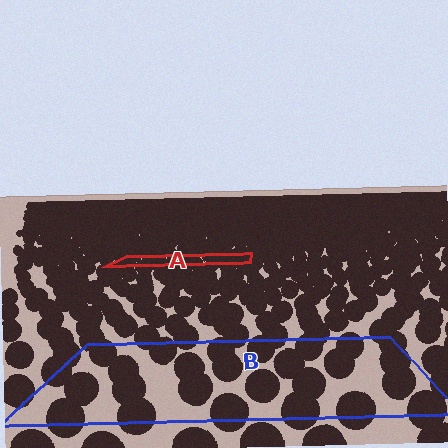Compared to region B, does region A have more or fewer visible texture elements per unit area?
Region A has more texture elements per unit area — they are packed more densely because it is farther away.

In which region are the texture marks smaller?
The texture marks are smaller in region A, because it is farther away.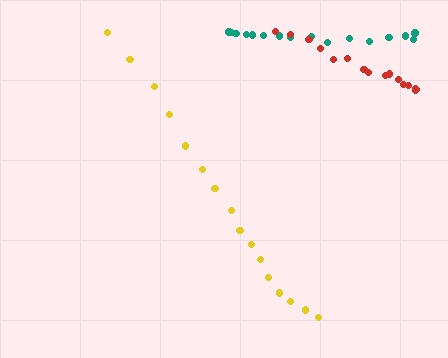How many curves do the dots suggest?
There are 3 distinct paths.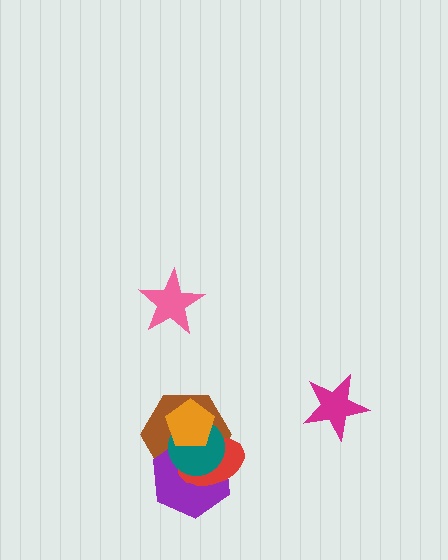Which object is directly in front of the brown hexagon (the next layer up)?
The purple hexagon is directly in front of the brown hexagon.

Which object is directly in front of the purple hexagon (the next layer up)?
The red ellipse is directly in front of the purple hexagon.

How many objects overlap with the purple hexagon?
4 objects overlap with the purple hexagon.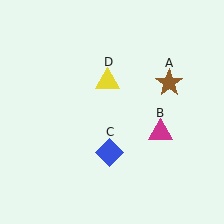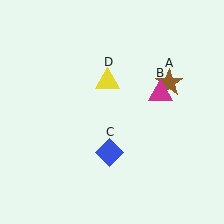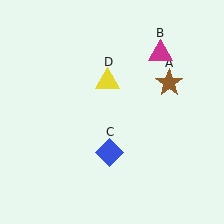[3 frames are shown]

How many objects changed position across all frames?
1 object changed position: magenta triangle (object B).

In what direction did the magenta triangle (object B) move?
The magenta triangle (object B) moved up.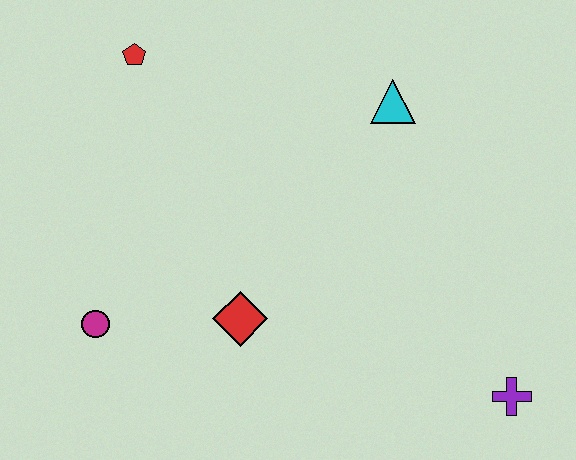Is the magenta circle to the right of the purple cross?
No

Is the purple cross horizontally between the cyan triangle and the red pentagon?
No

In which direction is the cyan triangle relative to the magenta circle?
The cyan triangle is to the right of the magenta circle.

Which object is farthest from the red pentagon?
The purple cross is farthest from the red pentagon.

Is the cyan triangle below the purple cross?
No